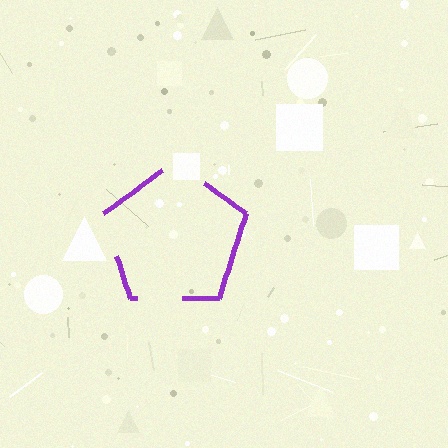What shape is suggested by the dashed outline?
The dashed outline suggests a pentagon.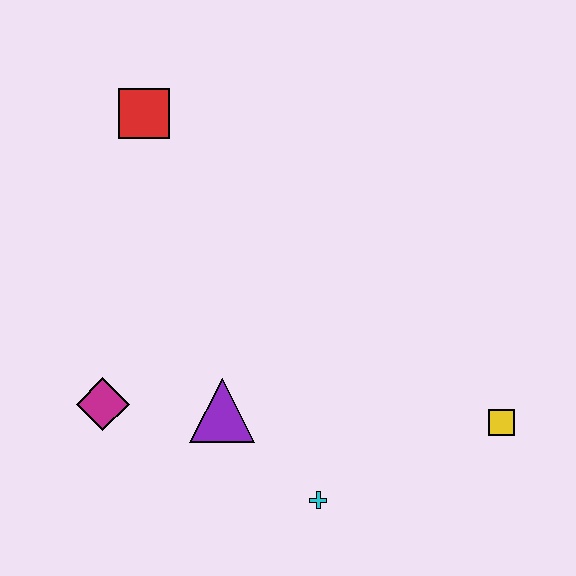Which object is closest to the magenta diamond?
The purple triangle is closest to the magenta diamond.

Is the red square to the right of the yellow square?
No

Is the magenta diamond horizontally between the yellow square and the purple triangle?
No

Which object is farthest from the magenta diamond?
The yellow square is farthest from the magenta diamond.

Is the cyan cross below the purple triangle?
Yes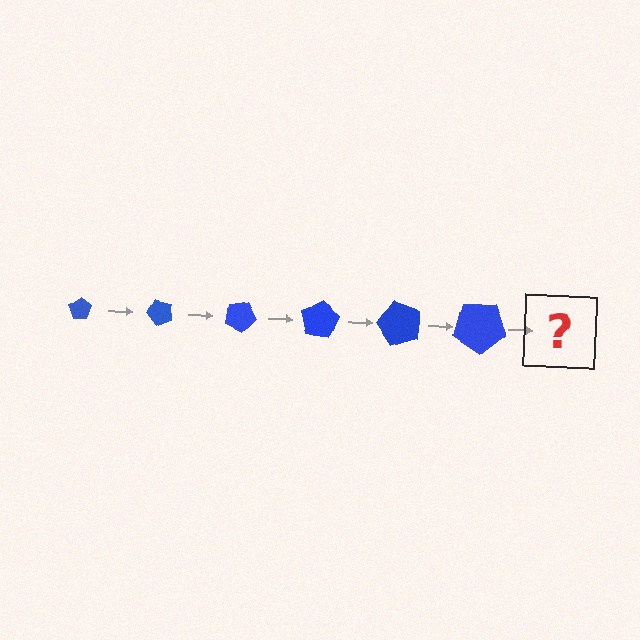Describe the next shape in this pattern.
It should be a pentagon, larger than the previous one and rotated 300 degrees from the start.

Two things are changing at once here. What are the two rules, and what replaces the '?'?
The two rules are that the pentagon grows larger each step and it rotates 50 degrees each step. The '?' should be a pentagon, larger than the previous one and rotated 300 degrees from the start.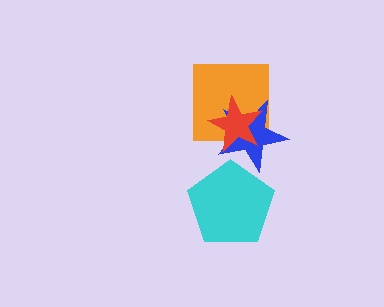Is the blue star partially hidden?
Yes, it is partially covered by another shape.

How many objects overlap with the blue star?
3 objects overlap with the blue star.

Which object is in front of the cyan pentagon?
The blue star is in front of the cyan pentagon.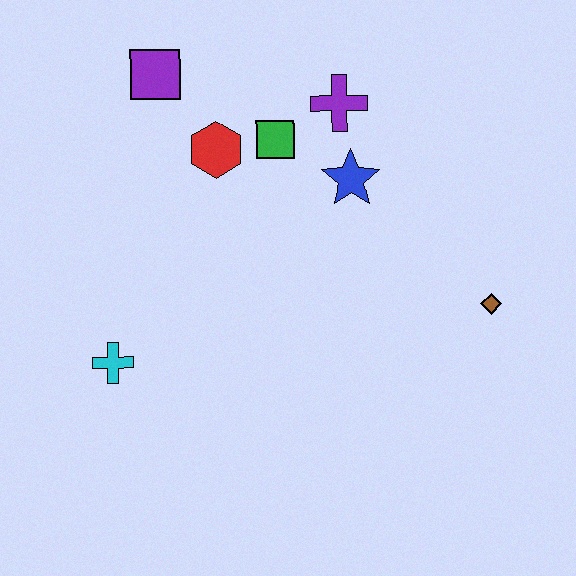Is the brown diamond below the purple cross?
Yes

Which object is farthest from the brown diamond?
The purple square is farthest from the brown diamond.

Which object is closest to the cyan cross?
The red hexagon is closest to the cyan cross.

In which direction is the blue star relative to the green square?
The blue star is to the right of the green square.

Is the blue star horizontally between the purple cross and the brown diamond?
Yes